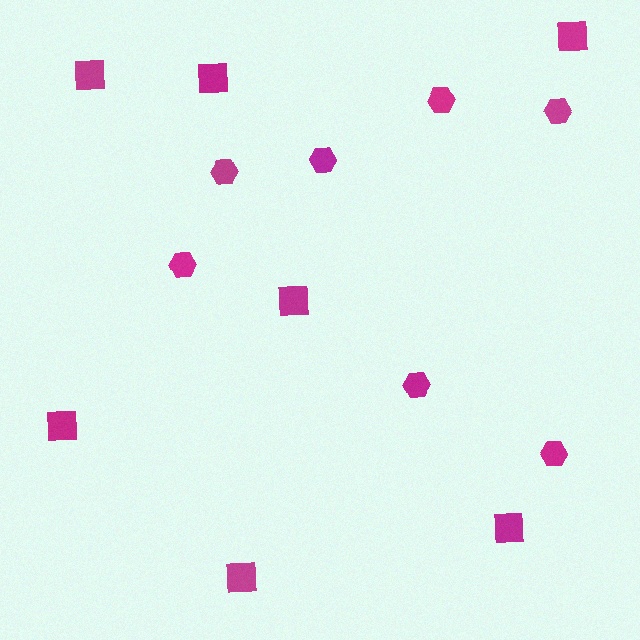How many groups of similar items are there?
There are 2 groups: one group of squares (7) and one group of hexagons (7).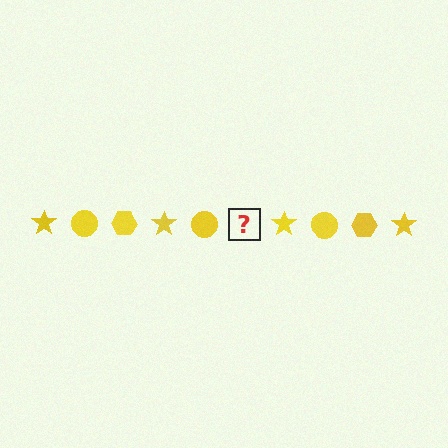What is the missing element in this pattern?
The missing element is a yellow hexagon.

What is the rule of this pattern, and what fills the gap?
The rule is that the pattern cycles through star, circle, hexagon shapes in yellow. The gap should be filled with a yellow hexagon.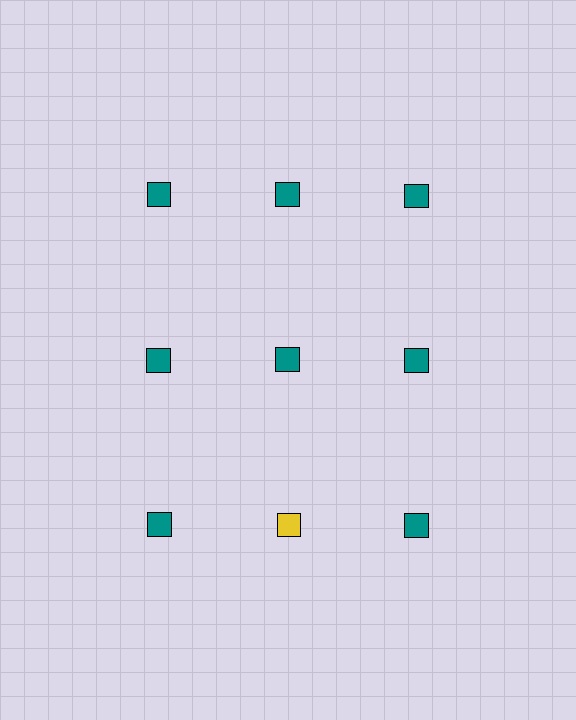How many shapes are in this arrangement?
There are 9 shapes arranged in a grid pattern.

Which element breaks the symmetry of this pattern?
The yellow square in the third row, second from left column breaks the symmetry. All other shapes are teal squares.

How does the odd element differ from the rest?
It has a different color: yellow instead of teal.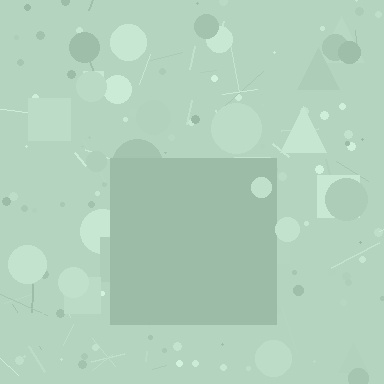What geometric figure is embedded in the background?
A square is embedded in the background.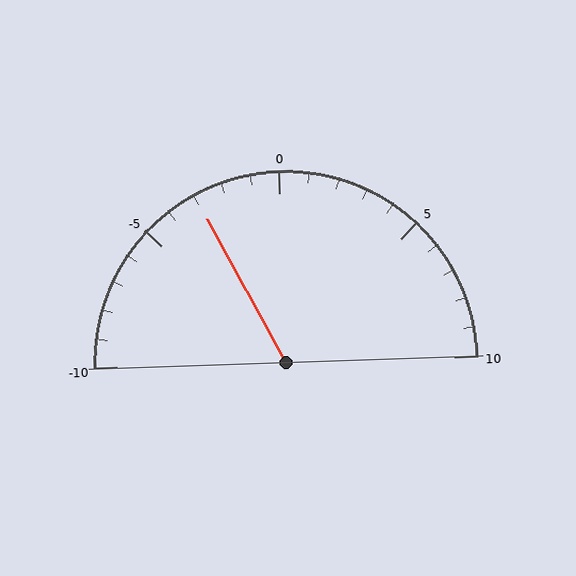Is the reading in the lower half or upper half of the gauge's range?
The reading is in the lower half of the range (-10 to 10).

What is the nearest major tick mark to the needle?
The nearest major tick mark is -5.